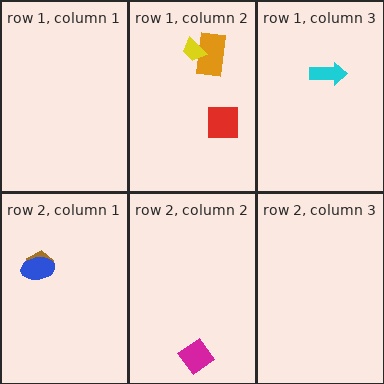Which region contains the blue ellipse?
The row 2, column 1 region.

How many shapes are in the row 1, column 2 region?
3.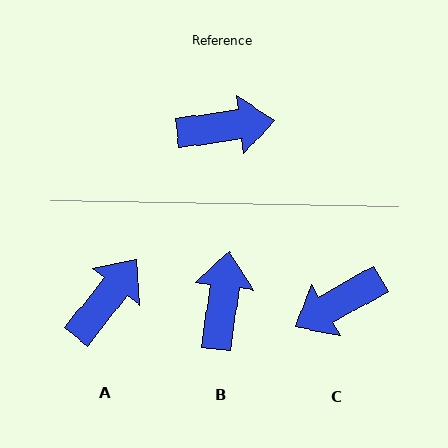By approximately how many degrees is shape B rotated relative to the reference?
Approximately 74 degrees counter-clockwise.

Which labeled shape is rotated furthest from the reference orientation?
C, about 159 degrees away.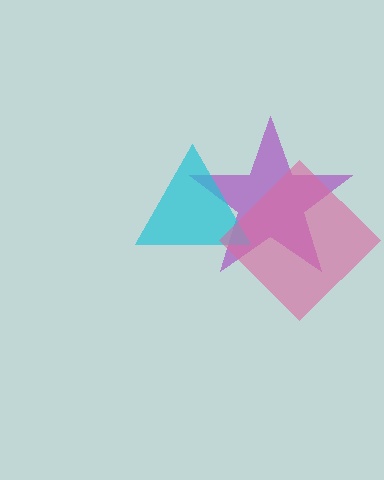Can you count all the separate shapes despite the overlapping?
Yes, there are 3 separate shapes.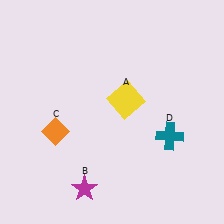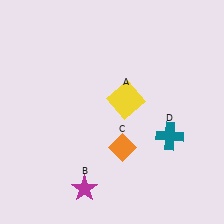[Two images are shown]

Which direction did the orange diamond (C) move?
The orange diamond (C) moved right.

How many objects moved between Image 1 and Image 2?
1 object moved between the two images.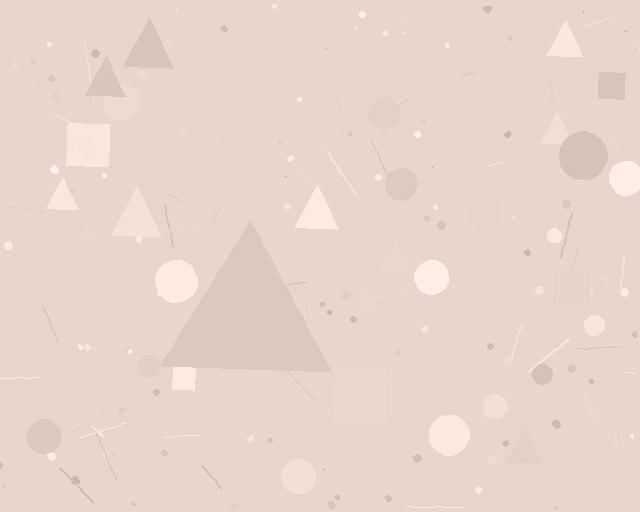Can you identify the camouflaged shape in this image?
The camouflaged shape is a triangle.